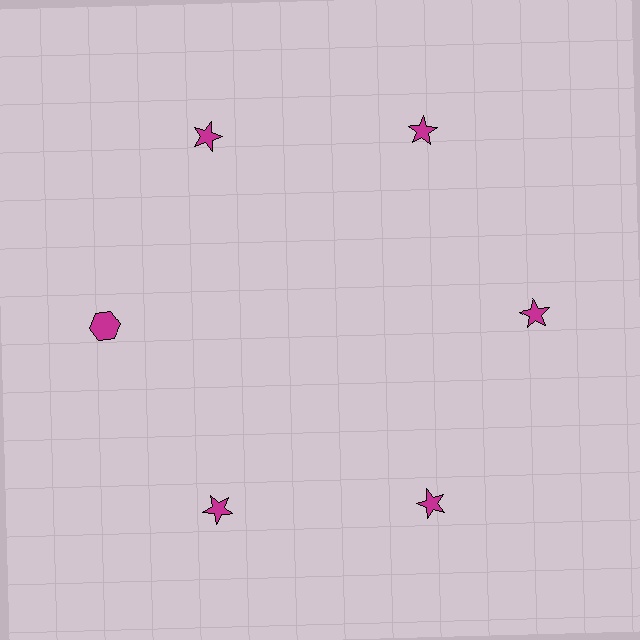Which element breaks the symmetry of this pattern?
The magenta hexagon at roughly the 9 o'clock position breaks the symmetry. All other shapes are magenta stars.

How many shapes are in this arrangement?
There are 6 shapes arranged in a ring pattern.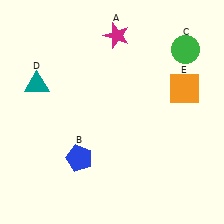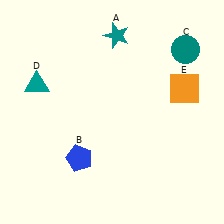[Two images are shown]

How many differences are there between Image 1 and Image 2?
There are 2 differences between the two images.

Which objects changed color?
A changed from magenta to teal. C changed from green to teal.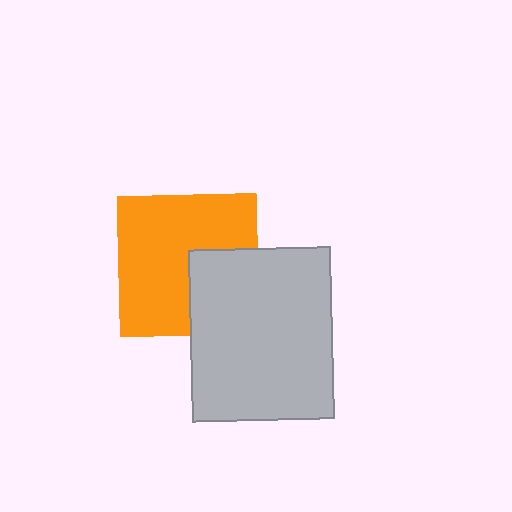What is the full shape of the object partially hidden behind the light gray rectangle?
The partially hidden object is an orange square.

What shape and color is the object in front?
The object in front is a light gray rectangle.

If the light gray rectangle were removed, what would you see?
You would see the complete orange square.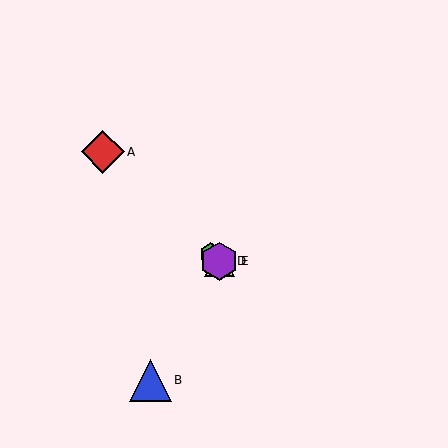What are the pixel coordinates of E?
Object E is at (219, 261).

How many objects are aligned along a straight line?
4 objects (A, C, D, E) are aligned along a straight line.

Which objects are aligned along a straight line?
Objects A, C, D, E are aligned along a straight line.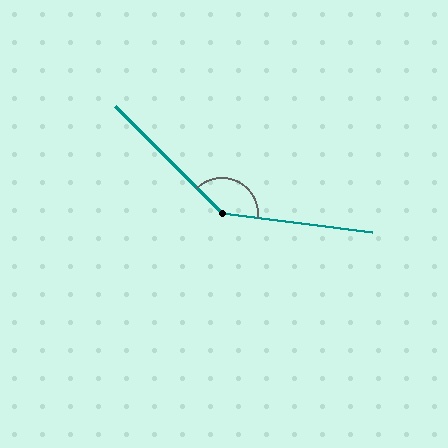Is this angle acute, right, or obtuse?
It is obtuse.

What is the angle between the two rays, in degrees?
Approximately 142 degrees.